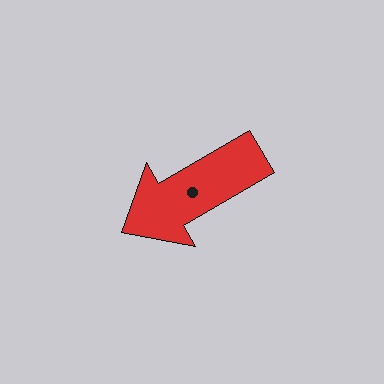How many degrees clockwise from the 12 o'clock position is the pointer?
Approximately 240 degrees.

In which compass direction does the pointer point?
Southwest.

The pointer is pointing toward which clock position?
Roughly 8 o'clock.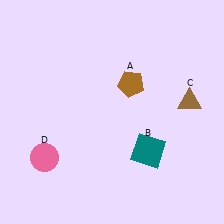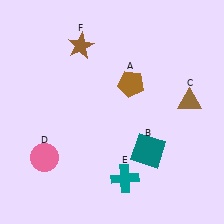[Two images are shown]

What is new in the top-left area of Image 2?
A brown star (F) was added in the top-left area of Image 2.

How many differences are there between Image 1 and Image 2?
There are 2 differences between the two images.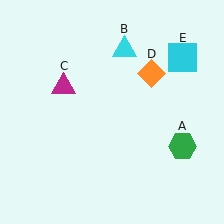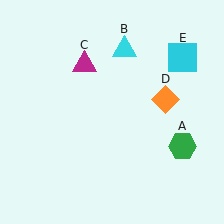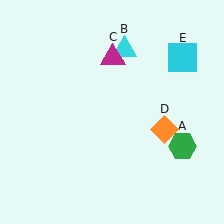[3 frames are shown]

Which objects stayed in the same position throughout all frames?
Green hexagon (object A) and cyan triangle (object B) and cyan square (object E) remained stationary.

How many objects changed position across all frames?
2 objects changed position: magenta triangle (object C), orange diamond (object D).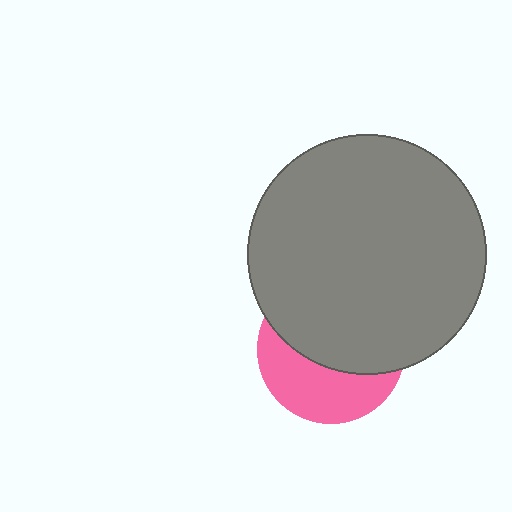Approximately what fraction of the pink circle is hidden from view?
Roughly 59% of the pink circle is hidden behind the gray circle.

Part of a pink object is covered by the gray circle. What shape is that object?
It is a circle.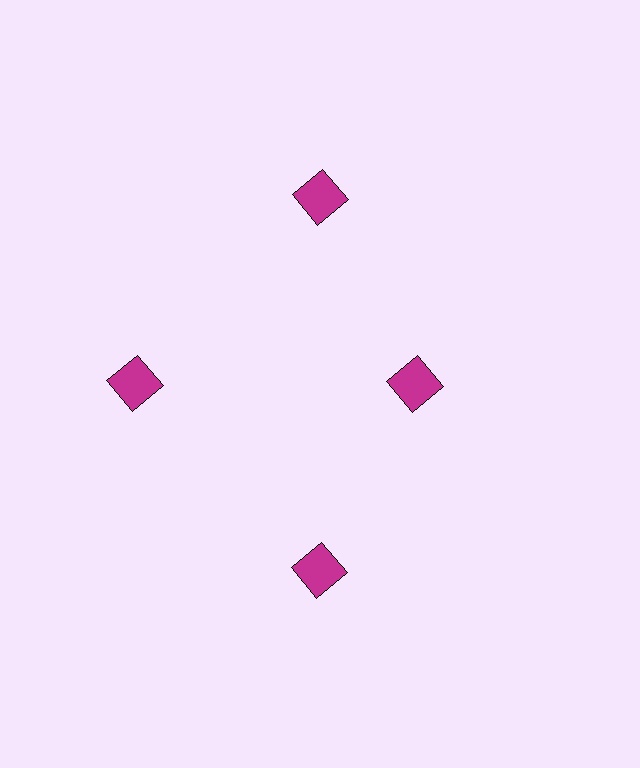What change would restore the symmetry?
The symmetry would be restored by moving it outward, back onto the ring so that all 4 squares sit at equal angles and equal distance from the center.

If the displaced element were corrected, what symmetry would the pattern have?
It would have 4-fold rotational symmetry — the pattern would map onto itself every 90 degrees.